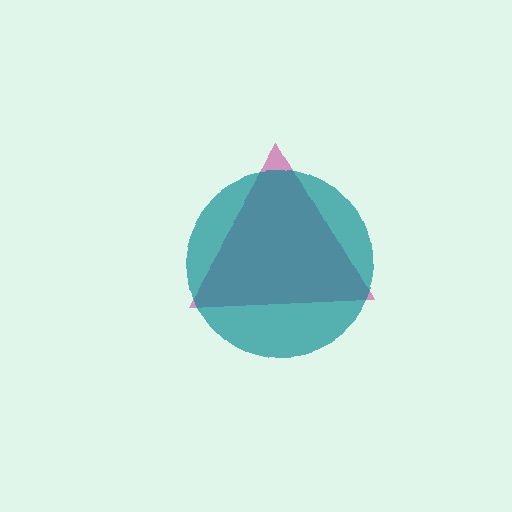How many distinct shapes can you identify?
There are 2 distinct shapes: a magenta triangle, a teal circle.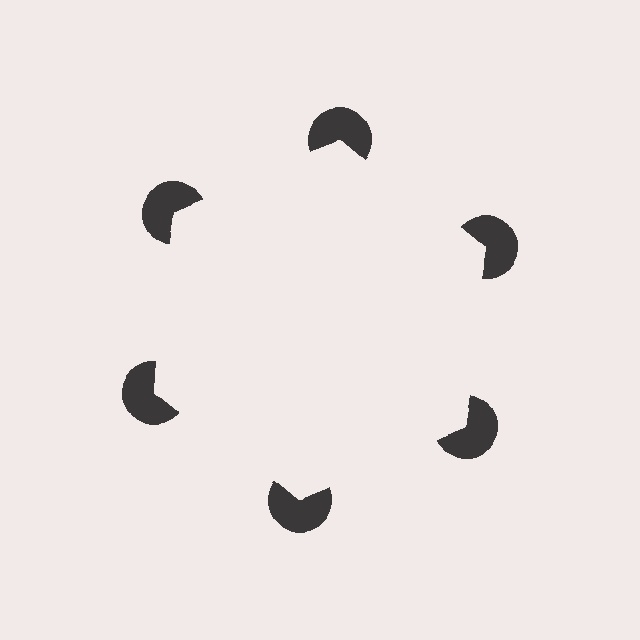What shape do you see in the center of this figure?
An illusory hexagon — its edges are inferred from the aligned wedge cuts in the pac-man discs, not physically drawn.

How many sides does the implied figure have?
6 sides.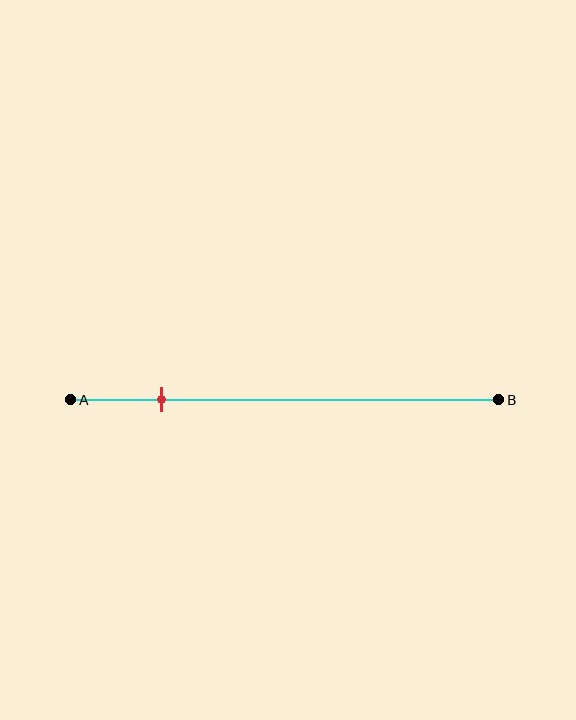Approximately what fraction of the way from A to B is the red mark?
The red mark is approximately 20% of the way from A to B.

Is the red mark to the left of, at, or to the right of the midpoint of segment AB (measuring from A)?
The red mark is to the left of the midpoint of segment AB.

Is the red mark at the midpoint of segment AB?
No, the mark is at about 20% from A, not at the 50% midpoint.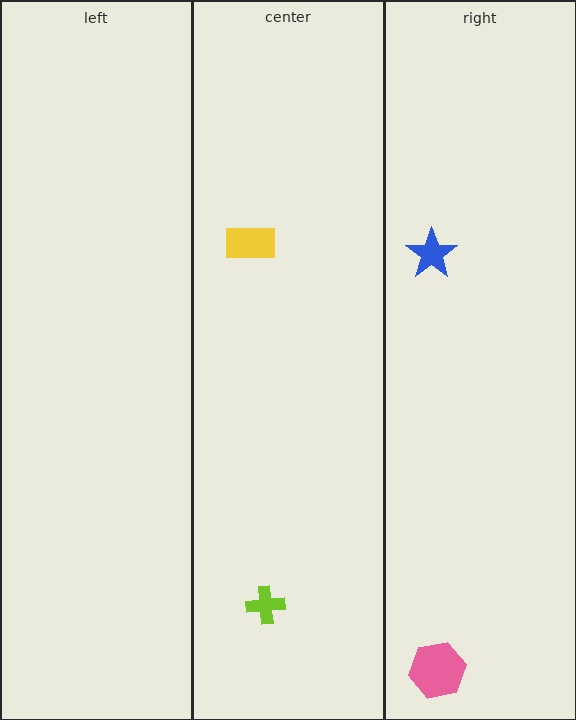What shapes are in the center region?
The yellow rectangle, the lime cross.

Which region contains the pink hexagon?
The right region.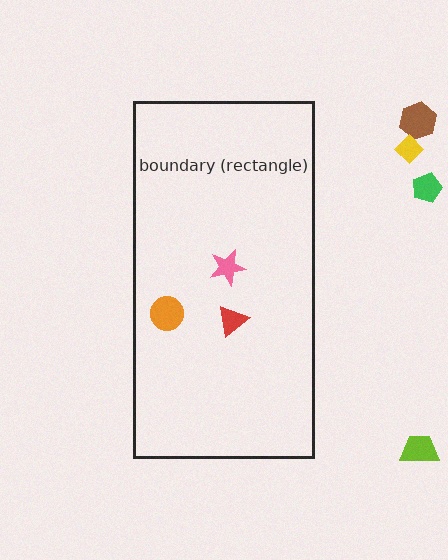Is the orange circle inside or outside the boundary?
Inside.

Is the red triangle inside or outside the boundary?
Inside.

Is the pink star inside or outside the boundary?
Inside.